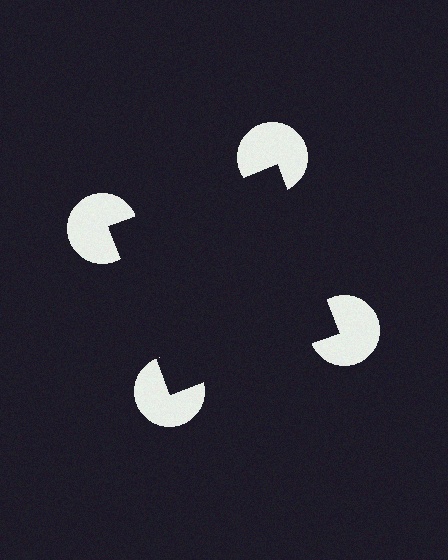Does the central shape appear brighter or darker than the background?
It typically appears slightly darker than the background, even though no actual brightness change is drawn.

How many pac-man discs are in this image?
There are 4 — one at each vertex of the illusory square.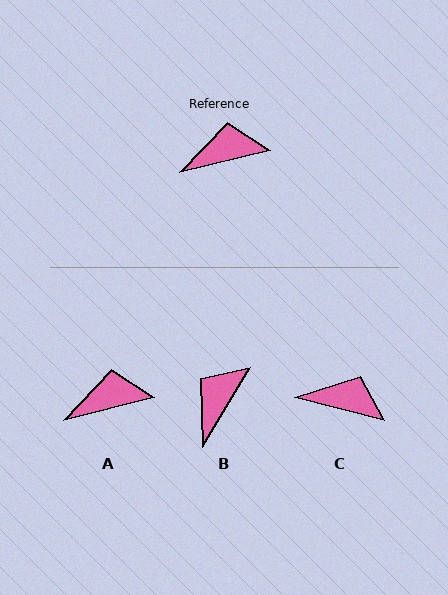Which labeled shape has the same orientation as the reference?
A.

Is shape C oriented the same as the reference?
No, it is off by about 28 degrees.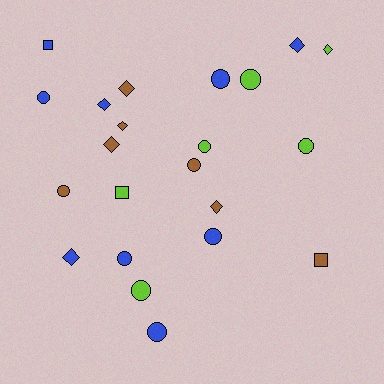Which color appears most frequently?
Blue, with 9 objects.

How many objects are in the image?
There are 22 objects.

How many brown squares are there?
There is 1 brown square.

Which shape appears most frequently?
Circle, with 11 objects.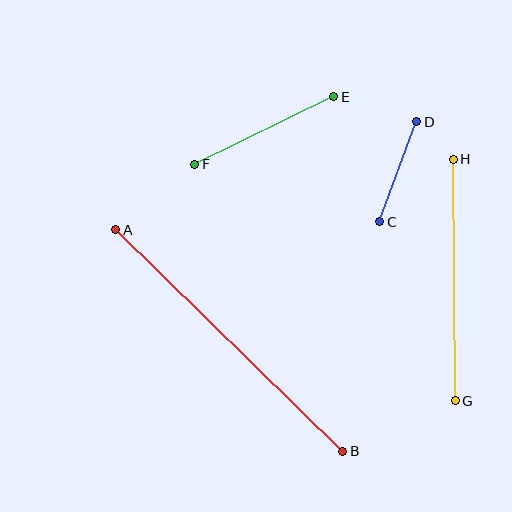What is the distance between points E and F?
The distance is approximately 154 pixels.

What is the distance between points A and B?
The distance is approximately 317 pixels.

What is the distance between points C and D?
The distance is approximately 107 pixels.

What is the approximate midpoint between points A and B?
The midpoint is at approximately (229, 340) pixels.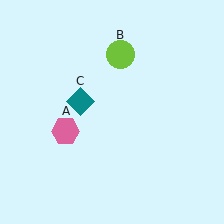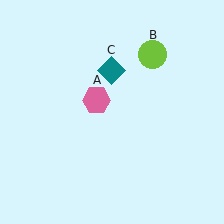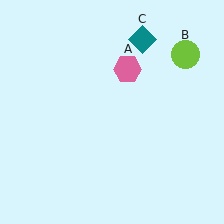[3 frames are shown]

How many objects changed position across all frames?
3 objects changed position: pink hexagon (object A), lime circle (object B), teal diamond (object C).